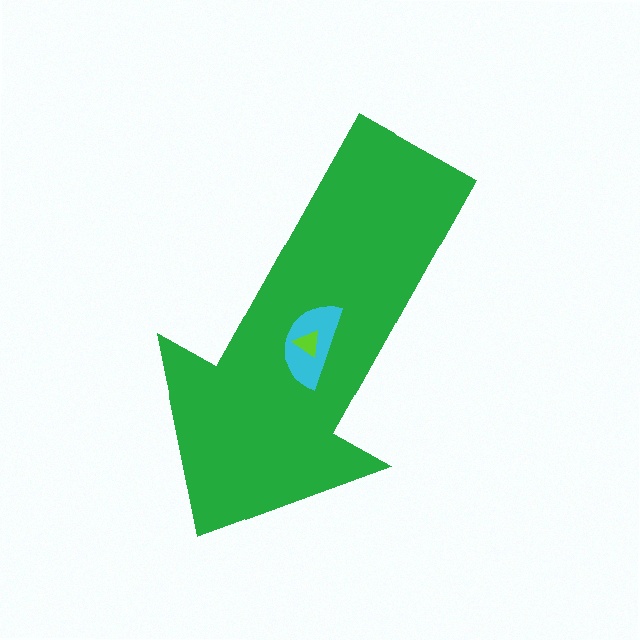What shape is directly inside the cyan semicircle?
The lime triangle.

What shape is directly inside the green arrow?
The cyan semicircle.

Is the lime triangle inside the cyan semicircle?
Yes.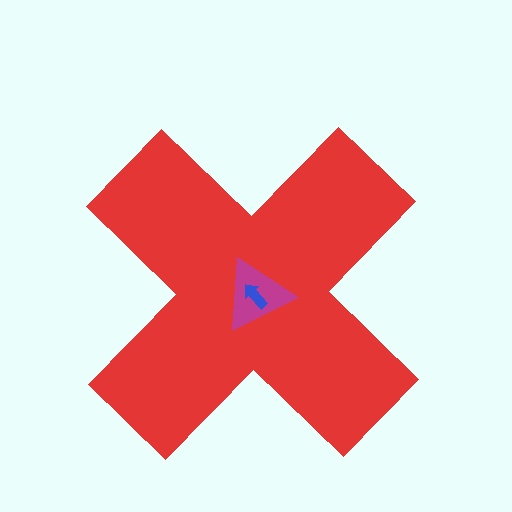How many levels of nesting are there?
3.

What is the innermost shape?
The blue arrow.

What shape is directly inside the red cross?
The magenta triangle.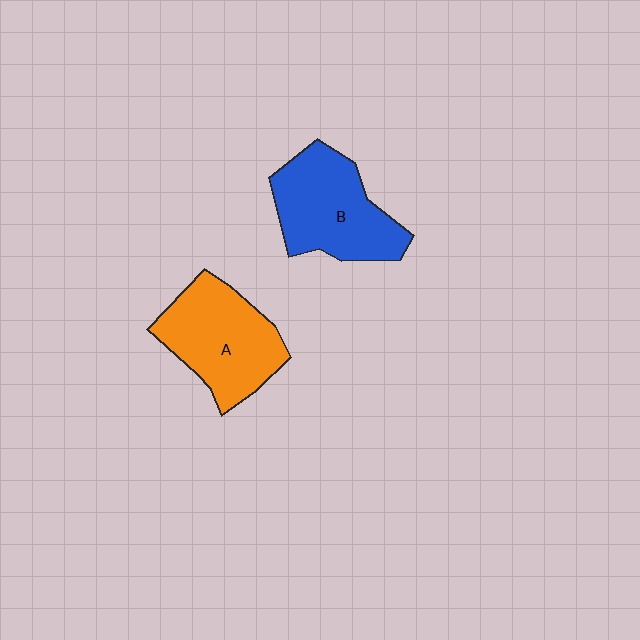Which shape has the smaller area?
Shape A (orange).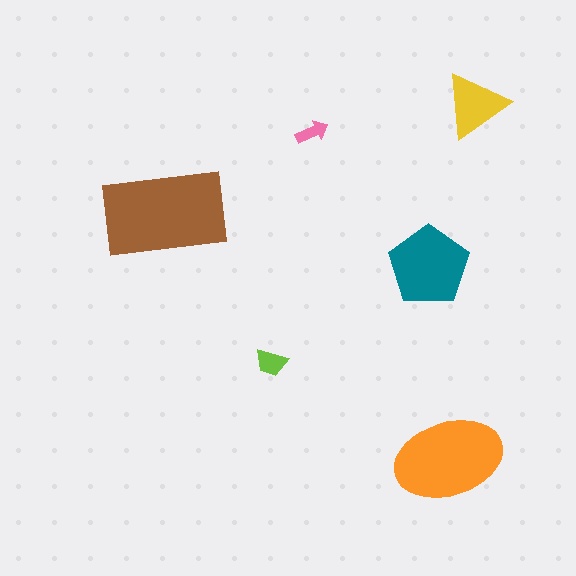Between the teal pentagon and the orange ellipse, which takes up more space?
The orange ellipse.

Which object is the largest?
The brown rectangle.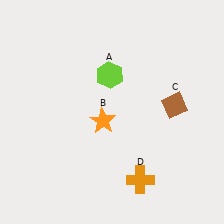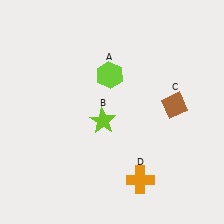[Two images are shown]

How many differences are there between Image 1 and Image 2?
There is 1 difference between the two images.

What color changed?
The star (B) changed from orange in Image 1 to lime in Image 2.